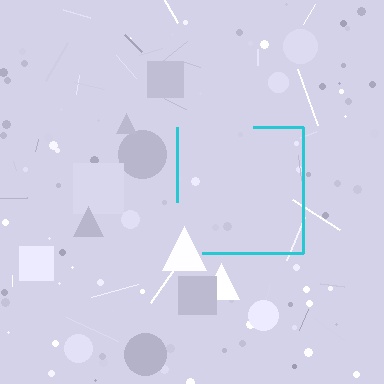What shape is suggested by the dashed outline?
The dashed outline suggests a square.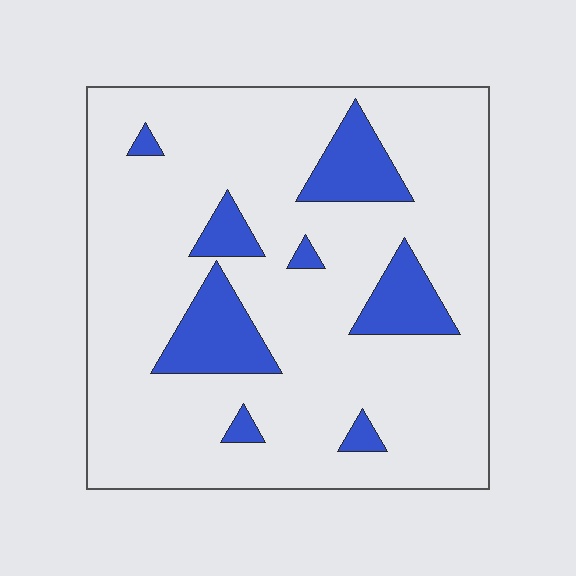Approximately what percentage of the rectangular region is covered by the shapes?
Approximately 15%.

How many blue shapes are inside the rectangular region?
8.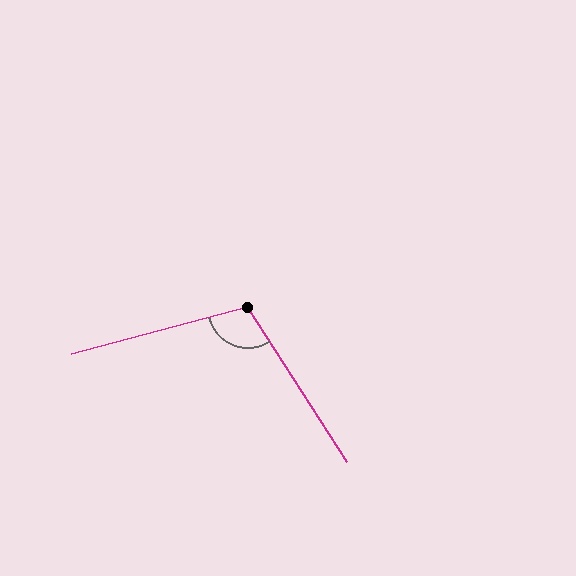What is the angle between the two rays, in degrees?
Approximately 108 degrees.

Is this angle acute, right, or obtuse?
It is obtuse.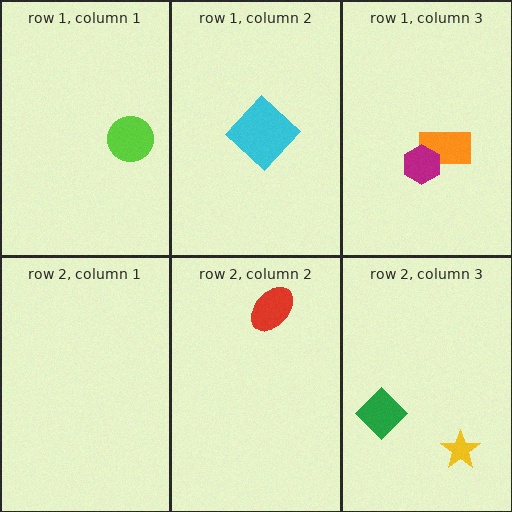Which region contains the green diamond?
The row 2, column 3 region.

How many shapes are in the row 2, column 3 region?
2.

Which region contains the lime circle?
The row 1, column 1 region.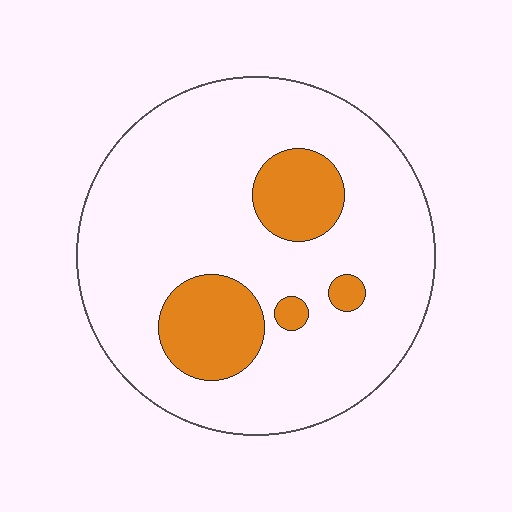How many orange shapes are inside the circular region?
4.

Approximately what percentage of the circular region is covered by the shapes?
Approximately 20%.